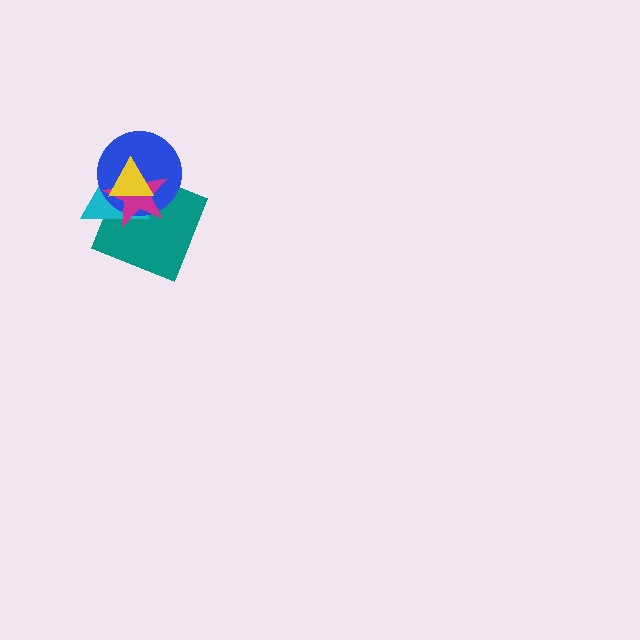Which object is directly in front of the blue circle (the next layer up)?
The magenta star is directly in front of the blue circle.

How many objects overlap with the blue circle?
4 objects overlap with the blue circle.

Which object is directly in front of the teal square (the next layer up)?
The cyan triangle is directly in front of the teal square.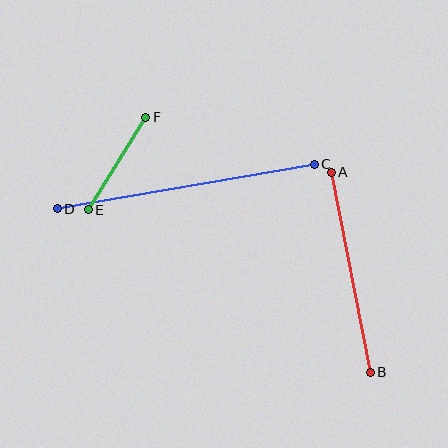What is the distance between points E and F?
The distance is approximately 109 pixels.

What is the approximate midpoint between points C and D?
The midpoint is at approximately (186, 187) pixels.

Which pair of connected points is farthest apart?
Points C and D are farthest apart.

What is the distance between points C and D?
The distance is approximately 260 pixels.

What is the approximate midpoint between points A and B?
The midpoint is at approximately (351, 272) pixels.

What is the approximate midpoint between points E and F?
The midpoint is at approximately (117, 164) pixels.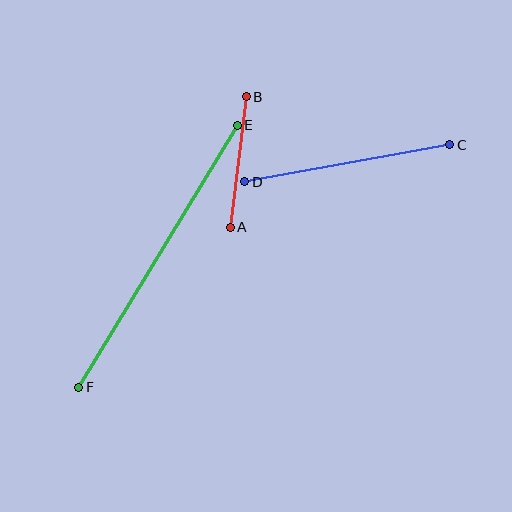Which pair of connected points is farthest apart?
Points E and F are farthest apart.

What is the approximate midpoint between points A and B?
The midpoint is at approximately (238, 162) pixels.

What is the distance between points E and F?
The distance is approximately 306 pixels.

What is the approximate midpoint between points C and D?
The midpoint is at approximately (347, 163) pixels.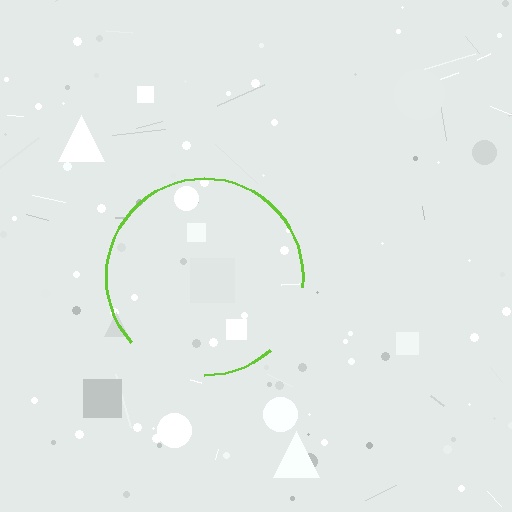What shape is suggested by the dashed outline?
The dashed outline suggests a circle.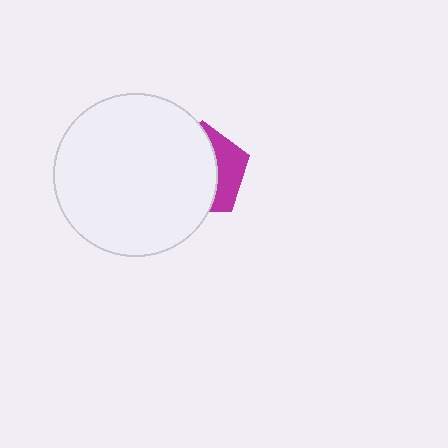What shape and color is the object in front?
The object in front is a white circle.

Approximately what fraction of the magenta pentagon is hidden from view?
Roughly 66% of the magenta pentagon is hidden behind the white circle.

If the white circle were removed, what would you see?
You would see the complete magenta pentagon.